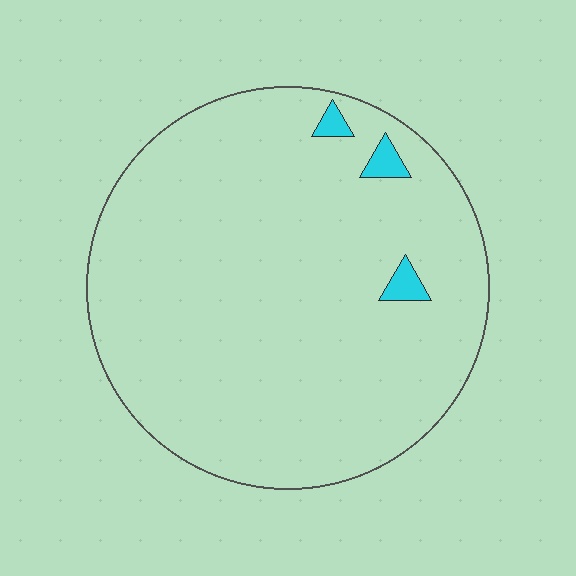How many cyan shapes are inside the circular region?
3.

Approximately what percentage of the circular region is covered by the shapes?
Approximately 5%.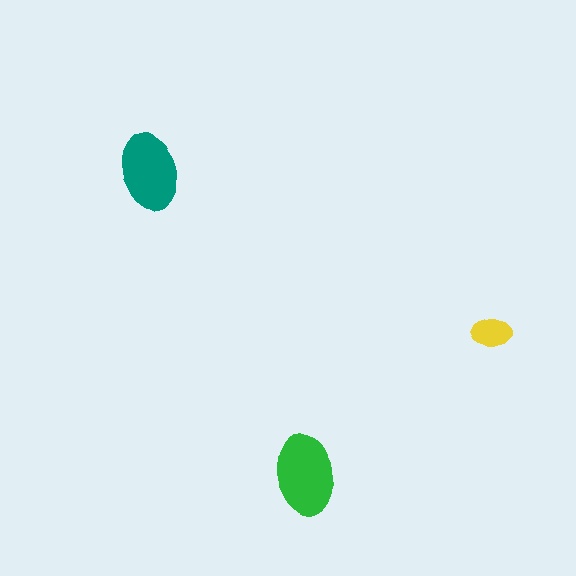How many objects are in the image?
There are 3 objects in the image.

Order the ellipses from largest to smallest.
the green one, the teal one, the yellow one.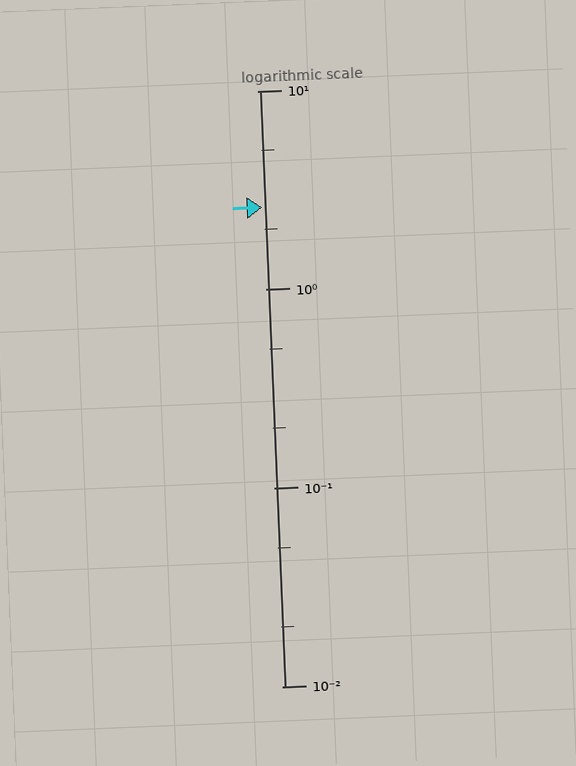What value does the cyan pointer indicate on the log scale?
The pointer indicates approximately 2.6.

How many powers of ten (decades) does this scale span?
The scale spans 3 decades, from 0.01 to 10.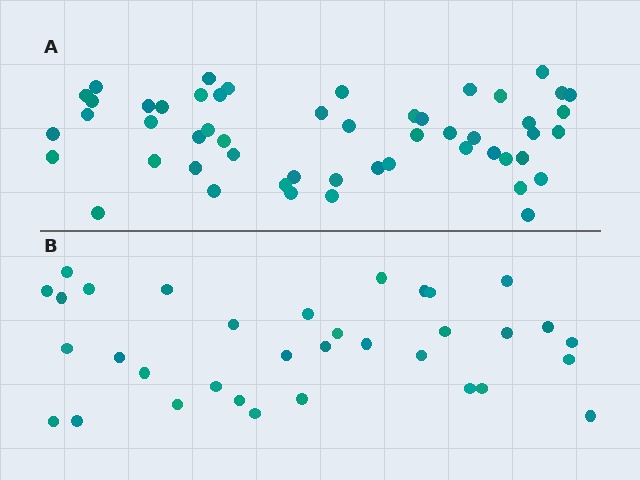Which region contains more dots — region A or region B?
Region A (the top region) has more dots.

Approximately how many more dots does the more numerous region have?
Region A has approximately 20 more dots than region B.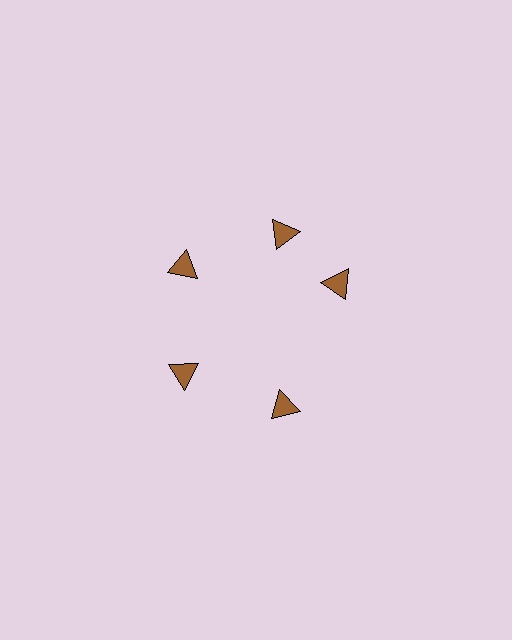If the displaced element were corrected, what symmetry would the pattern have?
It would have 5-fold rotational symmetry — the pattern would map onto itself every 72 degrees.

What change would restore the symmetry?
The symmetry would be restored by rotating it back into even spacing with its neighbors so that all 5 triangles sit at equal angles and equal distance from the center.